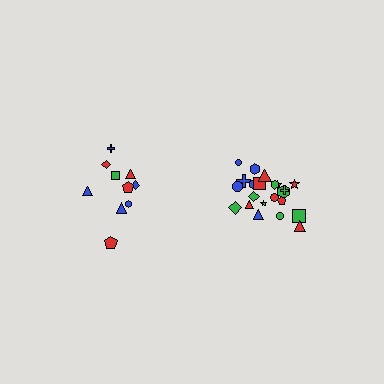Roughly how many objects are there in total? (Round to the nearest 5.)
Roughly 30 objects in total.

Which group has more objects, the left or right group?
The right group.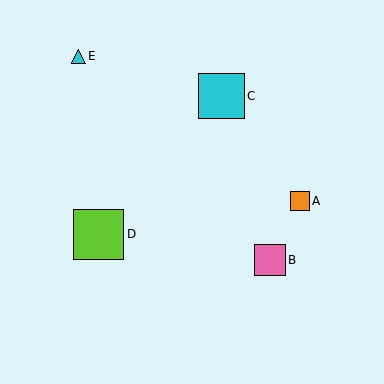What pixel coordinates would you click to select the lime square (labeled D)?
Click at (99, 234) to select the lime square D.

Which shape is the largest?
The lime square (labeled D) is the largest.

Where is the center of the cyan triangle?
The center of the cyan triangle is at (79, 56).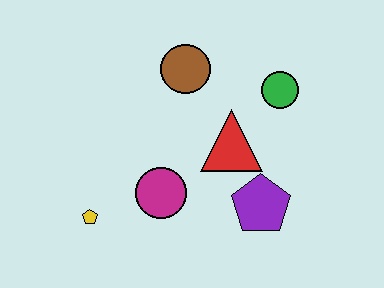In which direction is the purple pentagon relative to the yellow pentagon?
The purple pentagon is to the right of the yellow pentagon.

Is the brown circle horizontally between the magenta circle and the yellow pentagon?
No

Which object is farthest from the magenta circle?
The green circle is farthest from the magenta circle.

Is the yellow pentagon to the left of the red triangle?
Yes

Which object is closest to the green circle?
The red triangle is closest to the green circle.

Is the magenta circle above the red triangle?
No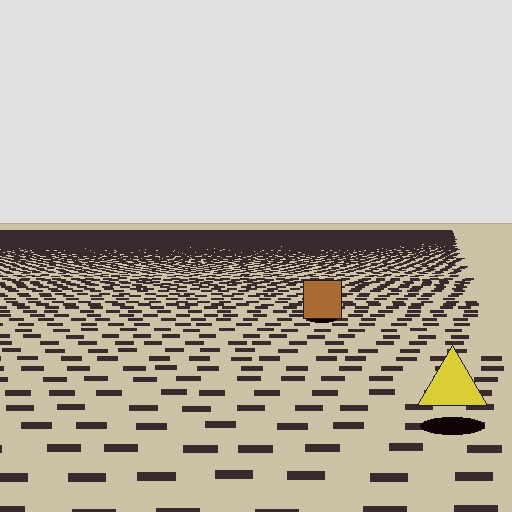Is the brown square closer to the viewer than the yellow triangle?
No. The yellow triangle is closer — you can tell from the texture gradient: the ground texture is coarser near it.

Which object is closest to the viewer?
The yellow triangle is closest. The texture marks near it are larger and more spread out.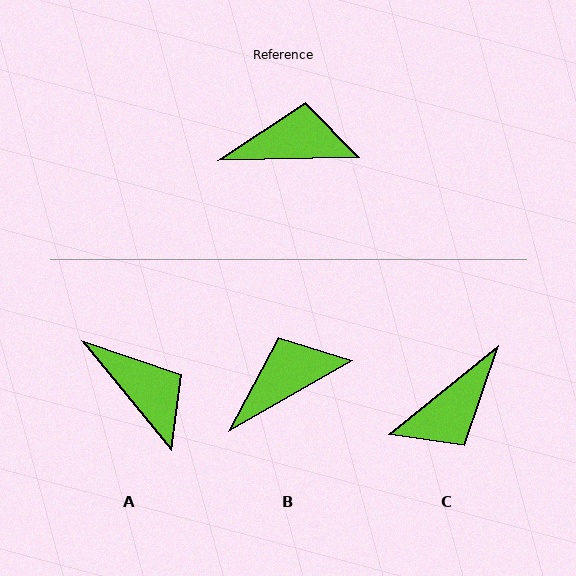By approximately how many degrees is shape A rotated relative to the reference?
Approximately 52 degrees clockwise.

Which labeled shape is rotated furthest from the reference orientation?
C, about 142 degrees away.